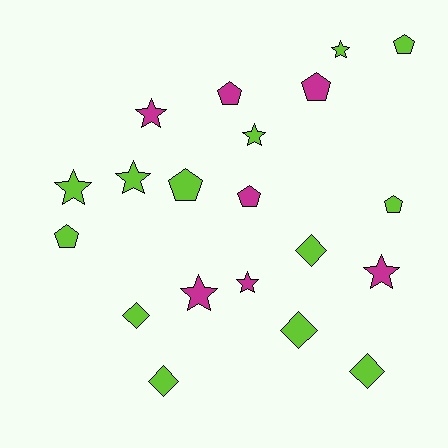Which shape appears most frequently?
Star, with 8 objects.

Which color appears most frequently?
Lime, with 13 objects.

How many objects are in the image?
There are 20 objects.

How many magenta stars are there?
There are 4 magenta stars.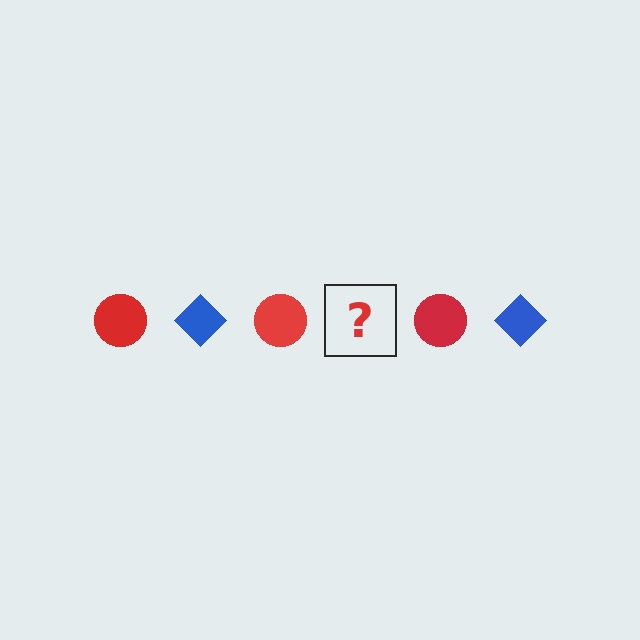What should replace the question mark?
The question mark should be replaced with a blue diamond.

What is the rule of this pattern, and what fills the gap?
The rule is that the pattern alternates between red circle and blue diamond. The gap should be filled with a blue diamond.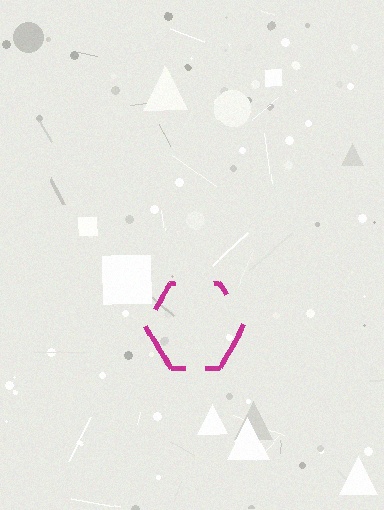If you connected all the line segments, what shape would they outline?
They would outline a hexagon.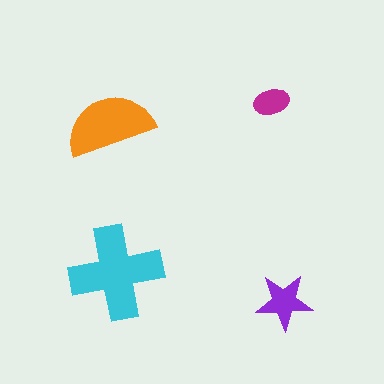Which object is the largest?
The cyan cross.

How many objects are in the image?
There are 4 objects in the image.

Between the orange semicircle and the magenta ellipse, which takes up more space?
The orange semicircle.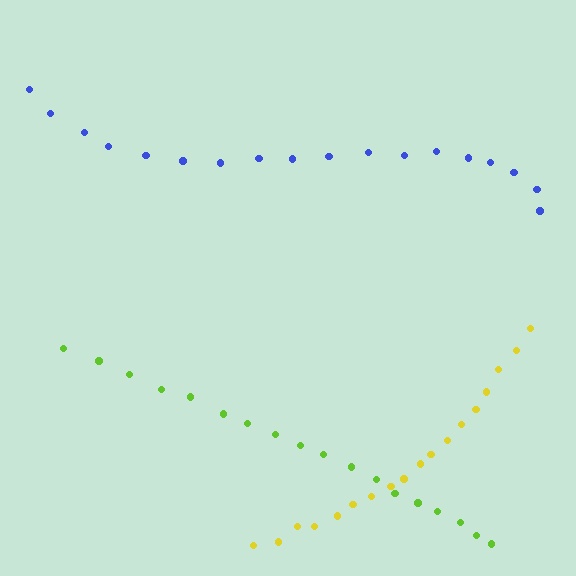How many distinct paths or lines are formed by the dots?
There are 3 distinct paths.